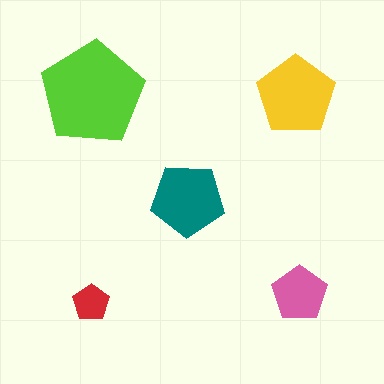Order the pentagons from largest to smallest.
the lime one, the yellow one, the teal one, the pink one, the red one.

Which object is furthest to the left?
The red pentagon is leftmost.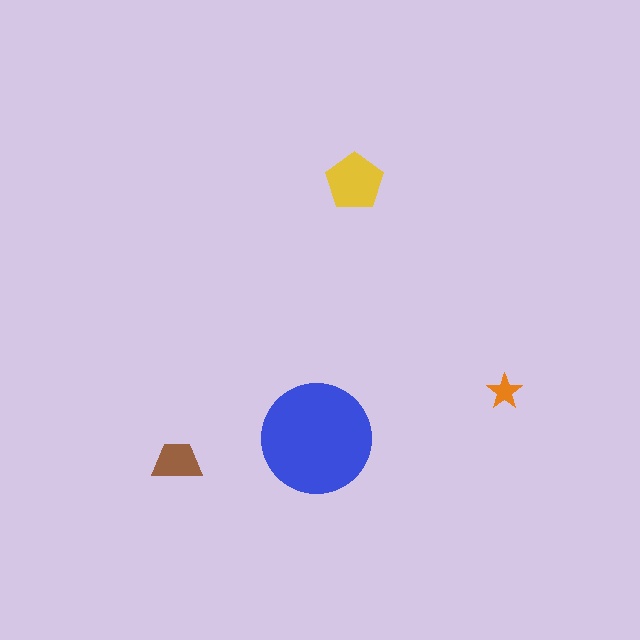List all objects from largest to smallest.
The blue circle, the yellow pentagon, the brown trapezoid, the orange star.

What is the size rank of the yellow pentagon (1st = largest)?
2nd.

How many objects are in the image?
There are 4 objects in the image.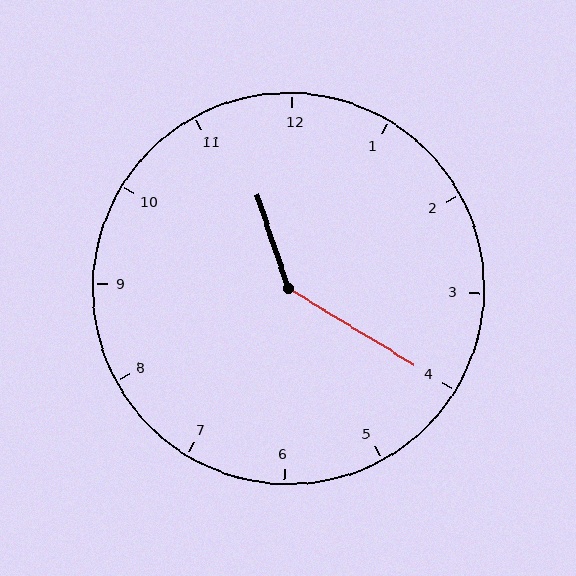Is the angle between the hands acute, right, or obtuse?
It is obtuse.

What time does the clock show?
11:20.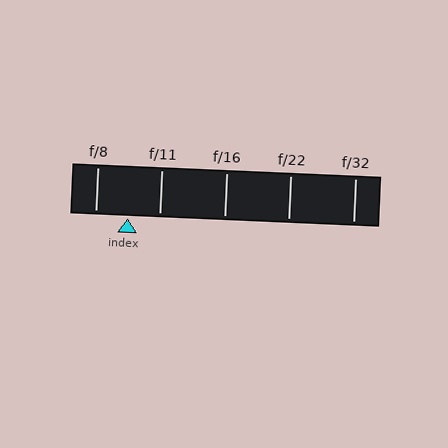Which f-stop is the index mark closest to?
The index mark is closest to f/8.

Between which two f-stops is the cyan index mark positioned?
The index mark is between f/8 and f/11.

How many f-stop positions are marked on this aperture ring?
There are 5 f-stop positions marked.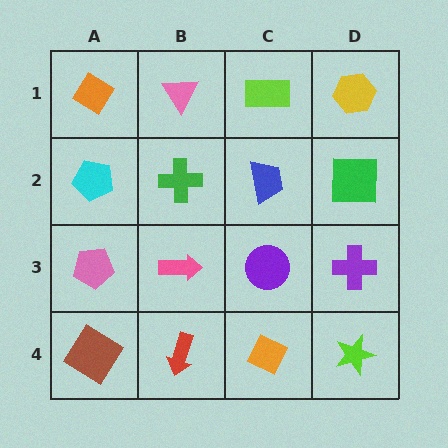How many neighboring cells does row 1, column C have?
3.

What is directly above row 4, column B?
A pink arrow.